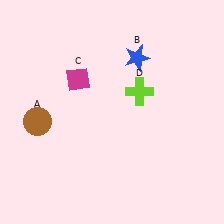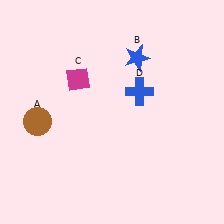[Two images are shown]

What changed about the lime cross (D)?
In Image 1, D is lime. In Image 2, it changed to blue.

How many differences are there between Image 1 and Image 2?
There is 1 difference between the two images.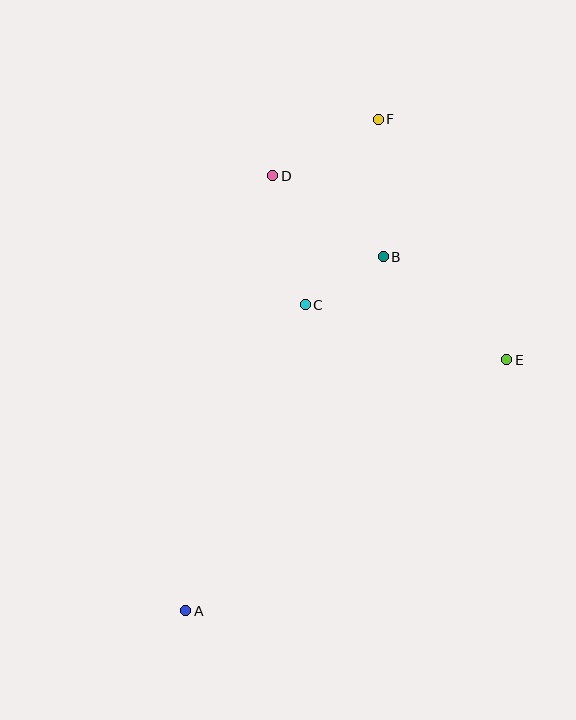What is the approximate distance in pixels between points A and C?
The distance between A and C is approximately 329 pixels.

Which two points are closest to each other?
Points B and C are closest to each other.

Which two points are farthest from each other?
Points A and F are farthest from each other.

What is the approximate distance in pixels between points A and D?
The distance between A and D is approximately 444 pixels.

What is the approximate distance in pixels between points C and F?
The distance between C and F is approximately 199 pixels.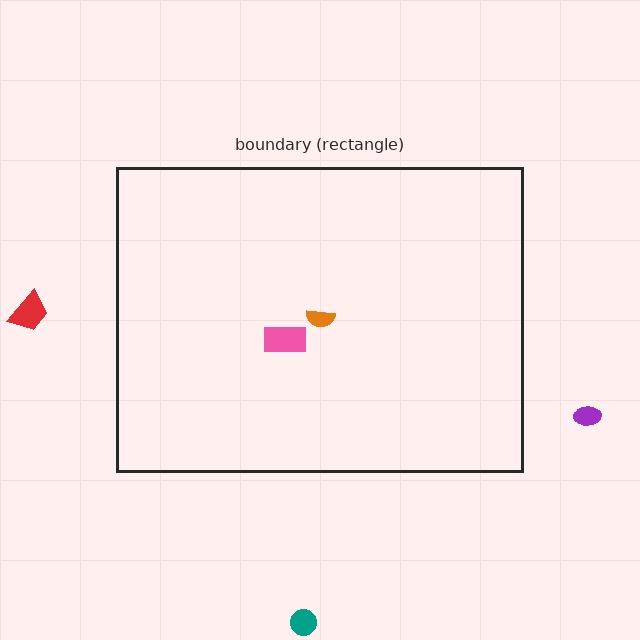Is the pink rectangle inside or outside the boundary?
Inside.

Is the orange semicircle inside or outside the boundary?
Inside.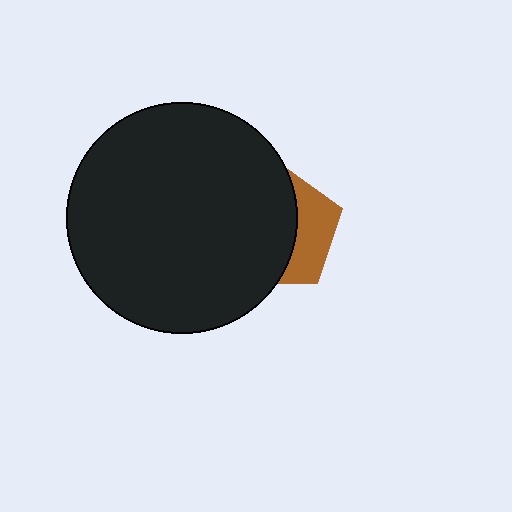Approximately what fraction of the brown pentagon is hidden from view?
Roughly 66% of the brown pentagon is hidden behind the black circle.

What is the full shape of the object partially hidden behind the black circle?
The partially hidden object is a brown pentagon.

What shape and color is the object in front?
The object in front is a black circle.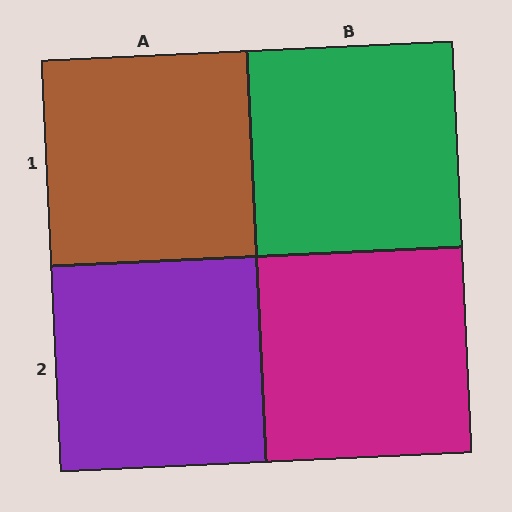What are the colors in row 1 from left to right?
Brown, green.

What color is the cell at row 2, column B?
Magenta.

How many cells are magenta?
1 cell is magenta.